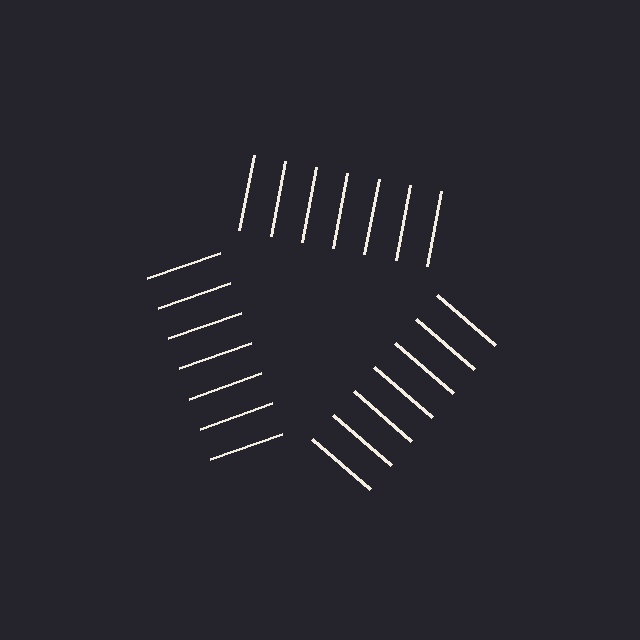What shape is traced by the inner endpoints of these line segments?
An illusory triangle — the line segments terminate on its edges but no continuous stroke is drawn.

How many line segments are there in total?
21 — 7 along each of the 3 edges.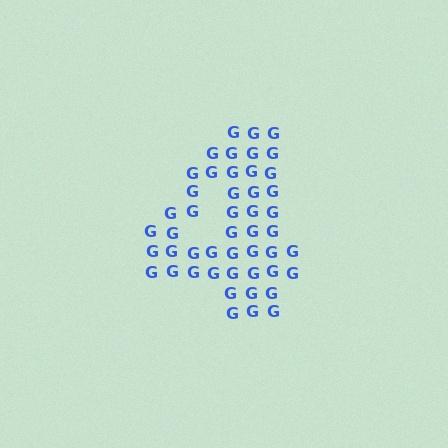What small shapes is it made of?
It is made of small letter G's.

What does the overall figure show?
The overall figure shows the digit 4.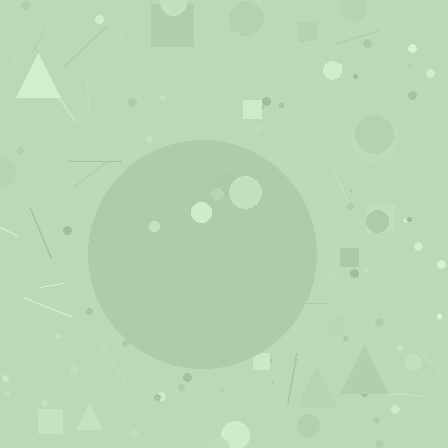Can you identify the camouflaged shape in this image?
The camouflaged shape is a circle.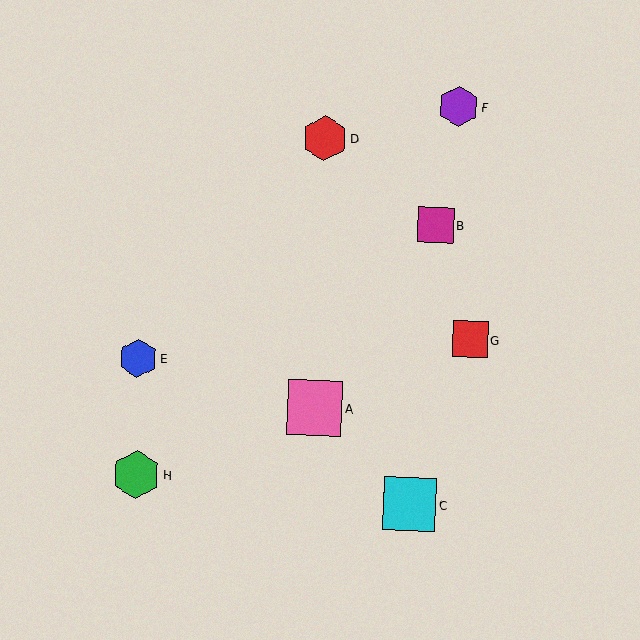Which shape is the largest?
The pink square (labeled A) is the largest.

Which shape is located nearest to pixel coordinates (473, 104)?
The purple hexagon (labeled F) at (459, 107) is nearest to that location.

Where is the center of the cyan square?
The center of the cyan square is at (410, 504).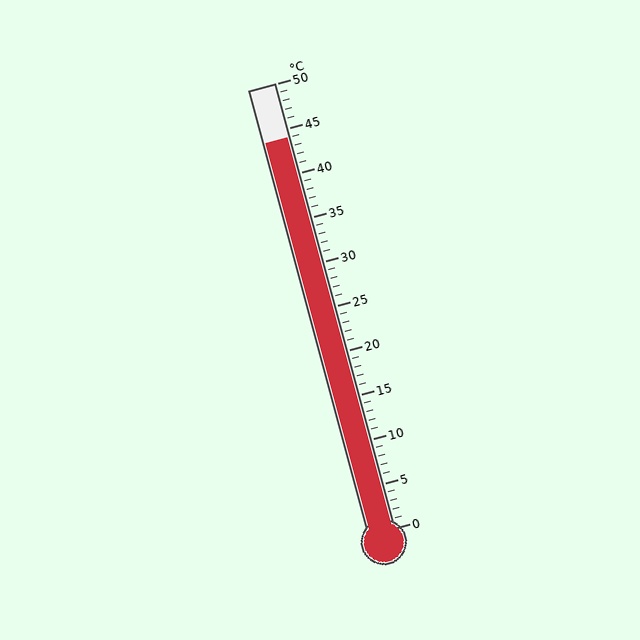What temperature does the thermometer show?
The thermometer shows approximately 44°C.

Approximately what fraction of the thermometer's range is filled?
The thermometer is filled to approximately 90% of its range.